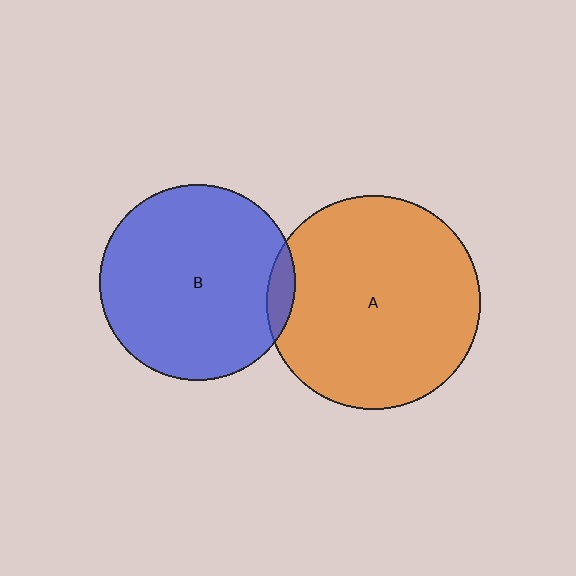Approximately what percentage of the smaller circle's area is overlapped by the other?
Approximately 5%.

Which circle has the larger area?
Circle A (orange).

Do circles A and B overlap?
Yes.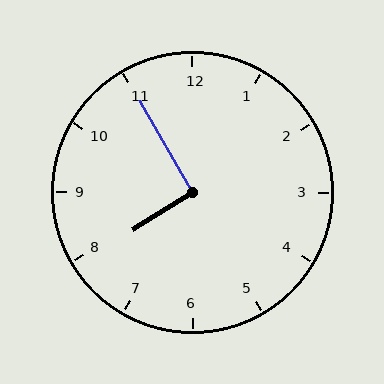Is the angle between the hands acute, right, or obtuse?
It is right.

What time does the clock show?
7:55.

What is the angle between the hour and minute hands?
Approximately 92 degrees.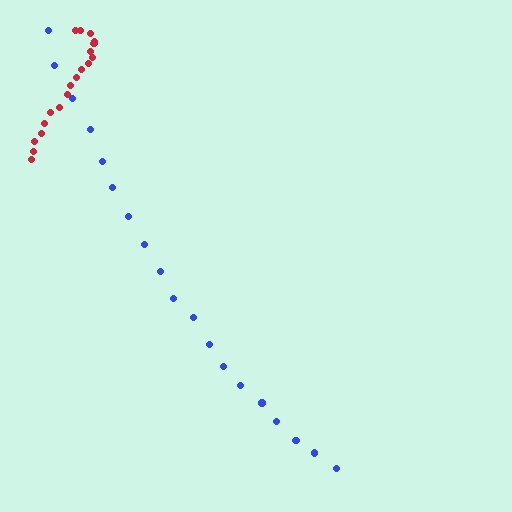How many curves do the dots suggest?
There are 2 distinct paths.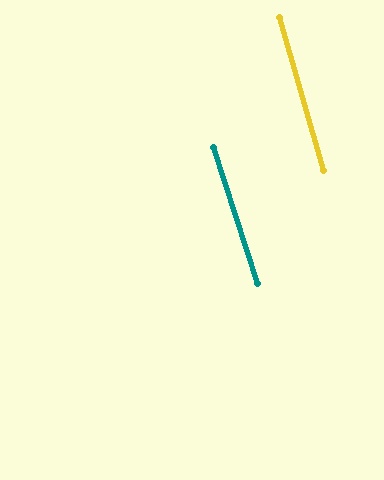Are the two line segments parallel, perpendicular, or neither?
Parallel — their directions differ by only 1.7°.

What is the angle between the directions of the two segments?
Approximately 2 degrees.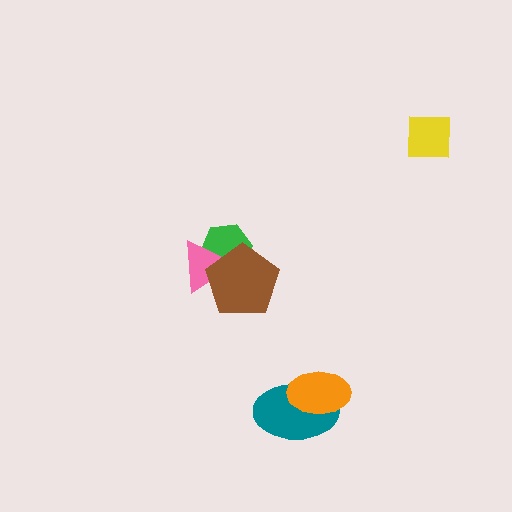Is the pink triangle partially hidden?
Yes, it is partially covered by another shape.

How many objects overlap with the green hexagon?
2 objects overlap with the green hexagon.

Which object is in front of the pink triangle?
The brown pentagon is in front of the pink triangle.